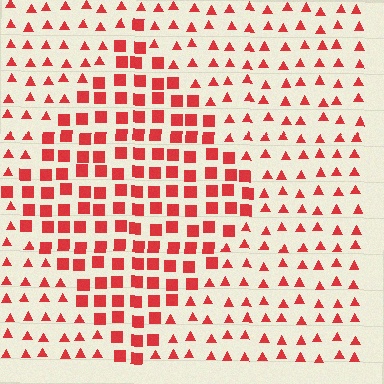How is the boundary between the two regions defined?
The boundary is defined by a change in element shape: squares inside vs. triangles outside. All elements share the same color and spacing.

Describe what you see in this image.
The image is filled with small red elements arranged in a uniform grid. A diamond-shaped region contains squares, while the surrounding area contains triangles. The boundary is defined purely by the change in element shape.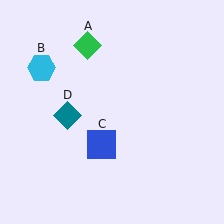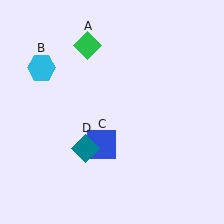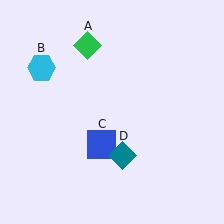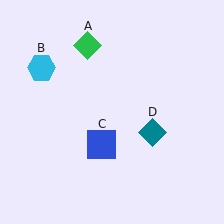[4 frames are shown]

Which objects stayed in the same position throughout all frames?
Green diamond (object A) and cyan hexagon (object B) and blue square (object C) remained stationary.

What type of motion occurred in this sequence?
The teal diamond (object D) rotated counterclockwise around the center of the scene.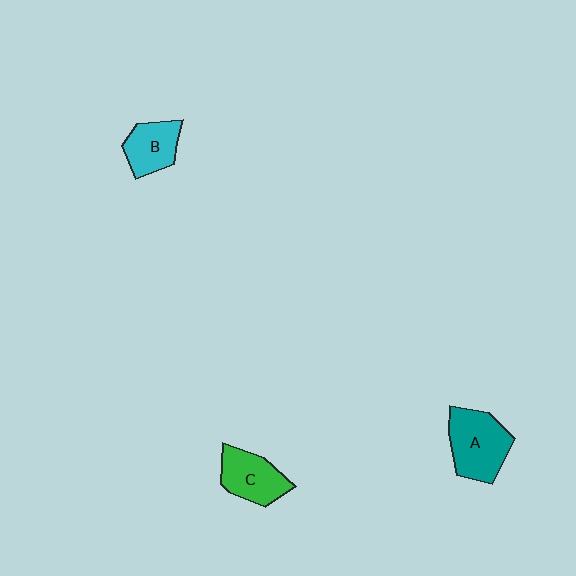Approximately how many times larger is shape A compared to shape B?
Approximately 1.5 times.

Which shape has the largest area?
Shape A (teal).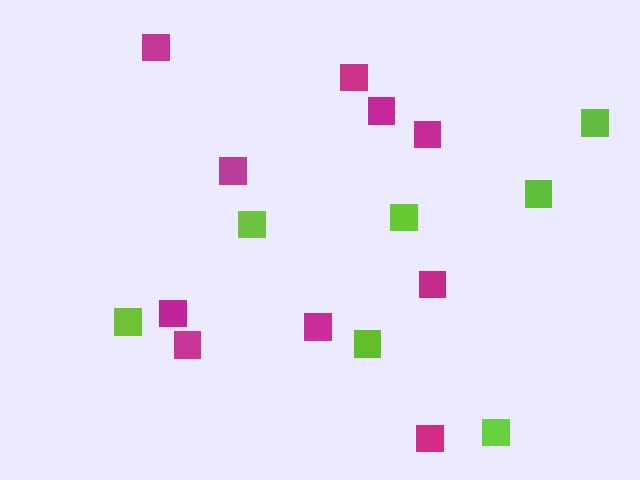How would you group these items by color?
There are 2 groups: one group of lime squares (7) and one group of magenta squares (10).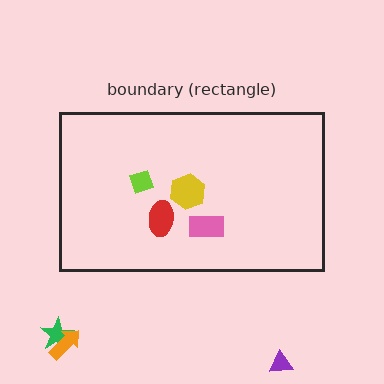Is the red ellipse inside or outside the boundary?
Inside.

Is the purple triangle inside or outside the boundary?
Outside.